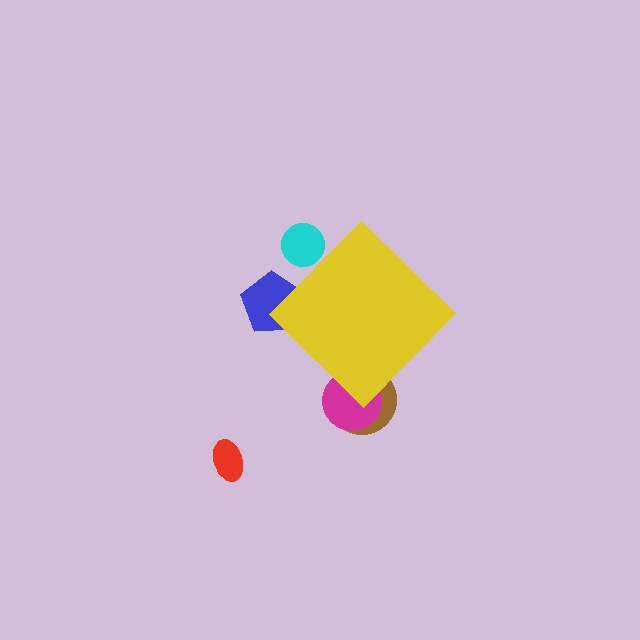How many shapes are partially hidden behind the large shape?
4 shapes are partially hidden.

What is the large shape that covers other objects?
A yellow diamond.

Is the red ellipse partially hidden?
No, the red ellipse is fully visible.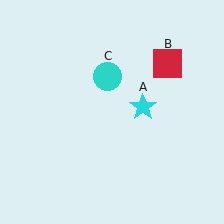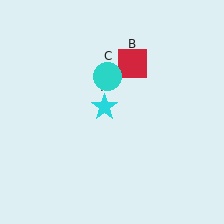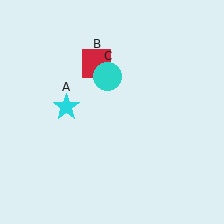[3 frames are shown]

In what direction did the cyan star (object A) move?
The cyan star (object A) moved left.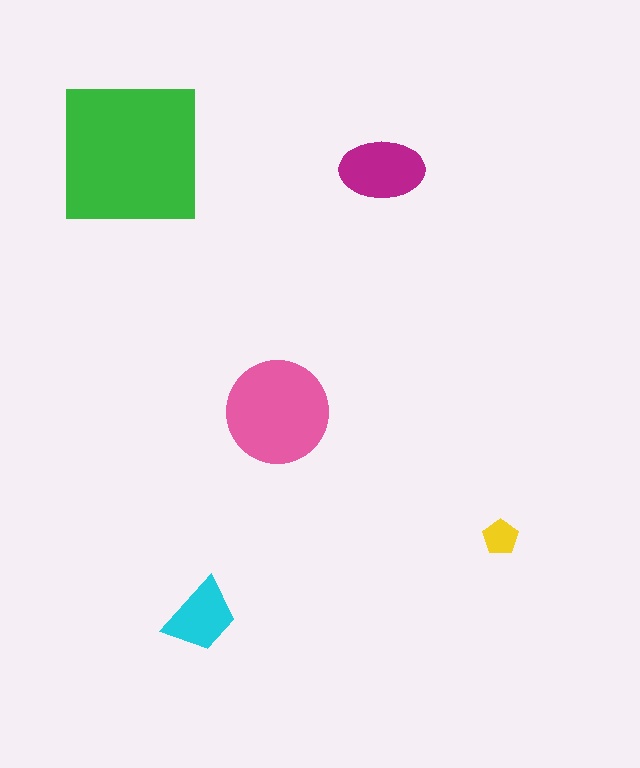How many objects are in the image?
There are 5 objects in the image.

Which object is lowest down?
The cyan trapezoid is bottommost.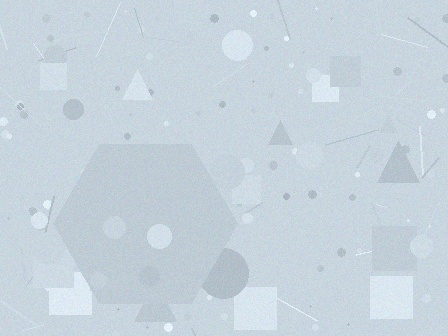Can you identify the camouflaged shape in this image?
The camouflaged shape is a hexagon.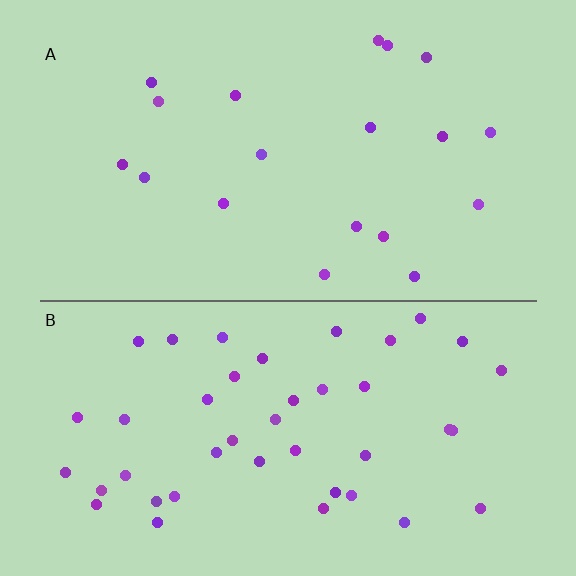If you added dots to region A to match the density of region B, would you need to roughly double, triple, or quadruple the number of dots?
Approximately double.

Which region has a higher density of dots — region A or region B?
B (the bottom).